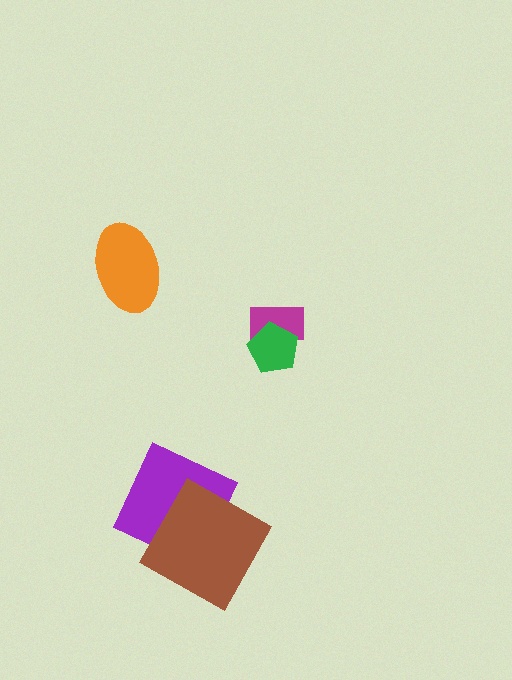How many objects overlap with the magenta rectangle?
1 object overlaps with the magenta rectangle.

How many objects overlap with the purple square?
1 object overlaps with the purple square.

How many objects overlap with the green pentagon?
1 object overlaps with the green pentagon.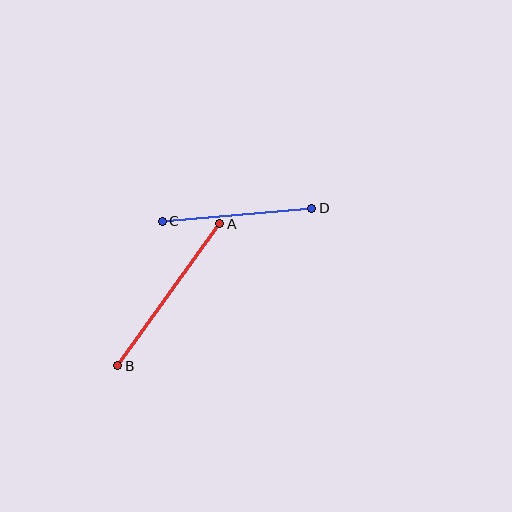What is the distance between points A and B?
The distance is approximately 175 pixels.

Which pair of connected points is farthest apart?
Points A and B are farthest apart.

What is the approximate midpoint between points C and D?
The midpoint is at approximately (237, 215) pixels.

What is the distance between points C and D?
The distance is approximately 150 pixels.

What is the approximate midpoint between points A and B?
The midpoint is at approximately (169, 295) pixels.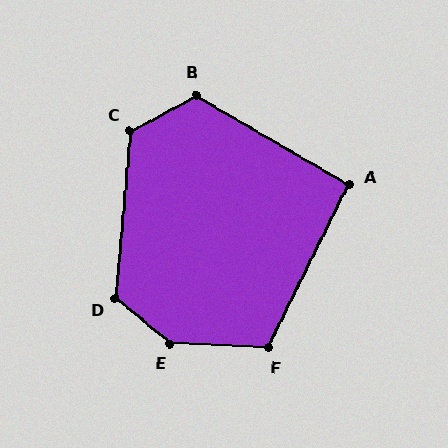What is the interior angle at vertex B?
Approximately 121 degrees (obtuse).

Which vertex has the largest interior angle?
E, at approximately 142 degrees.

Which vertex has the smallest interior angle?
A, at approximately 94 degrees.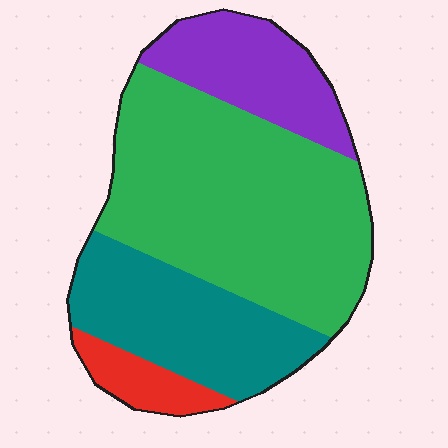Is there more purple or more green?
Green.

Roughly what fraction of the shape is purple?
Purple takes up less than a quarter of the shape.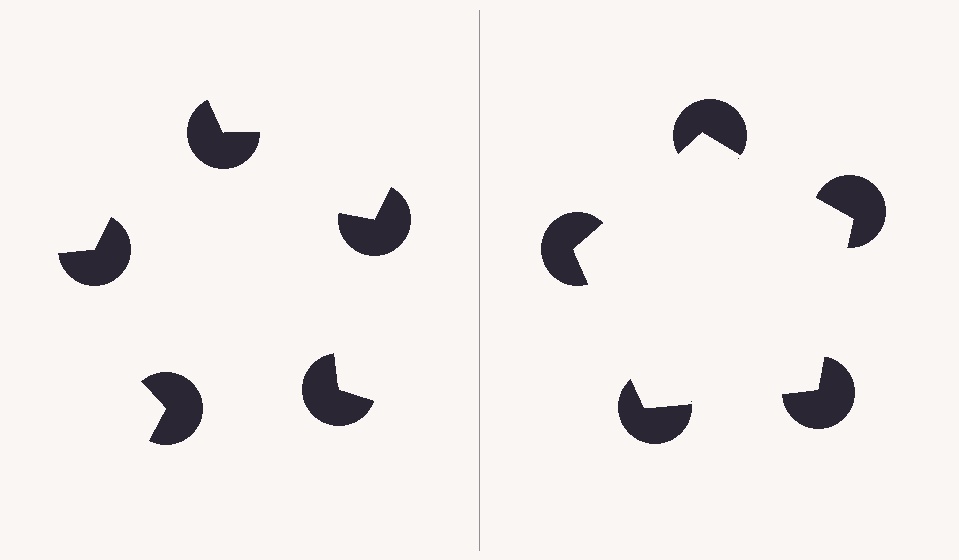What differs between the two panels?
The pac-man discs are positioned identically on both sides; only the wedge orientations differ. On the right they align to a pentagon; on the left they are misaligned.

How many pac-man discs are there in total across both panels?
10 — 5 on each side.